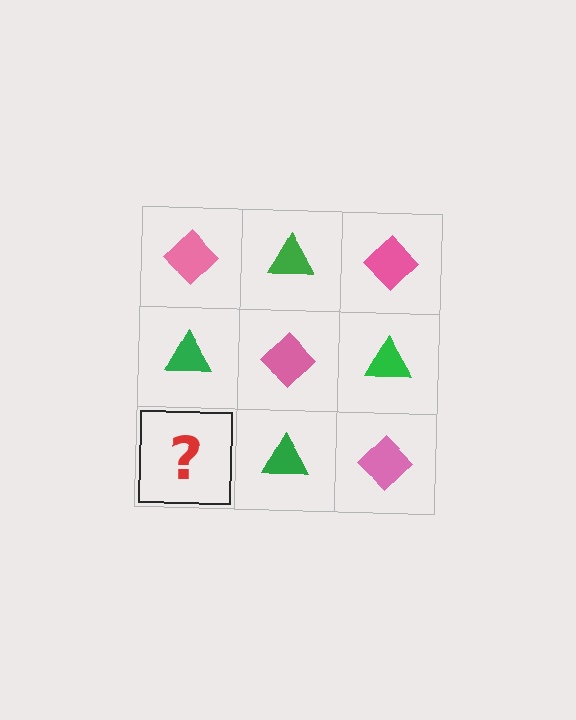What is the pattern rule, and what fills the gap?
The rule is that it alternates pink diamond and green triangle in a checkerboard pattern. The gap should be filled with a pink diamond.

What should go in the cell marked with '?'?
The missing cell should contain a pink diamond.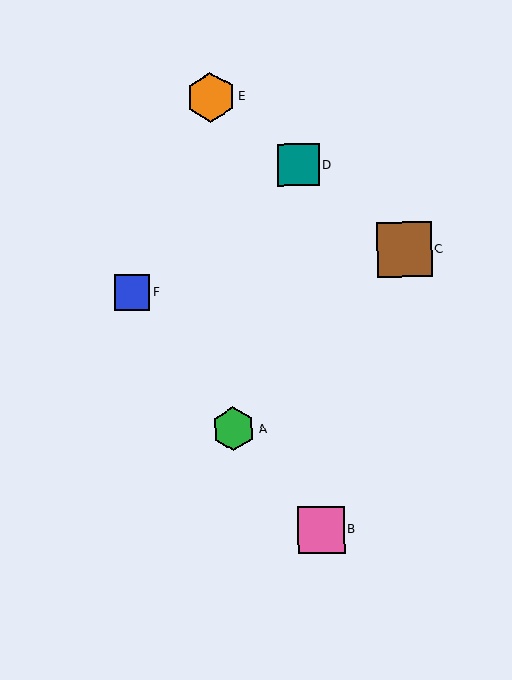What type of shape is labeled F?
Shape F is a blue square.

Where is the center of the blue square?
The center of the blue square is at (132, 293).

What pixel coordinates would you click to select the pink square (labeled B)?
Click at (321, 530) to select the pink square B.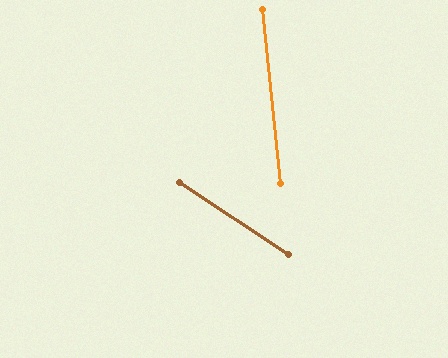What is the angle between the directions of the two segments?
Approximately 51 degrees.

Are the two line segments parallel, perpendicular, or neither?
Neither parallel nor perpendicular — they differ by about 51°.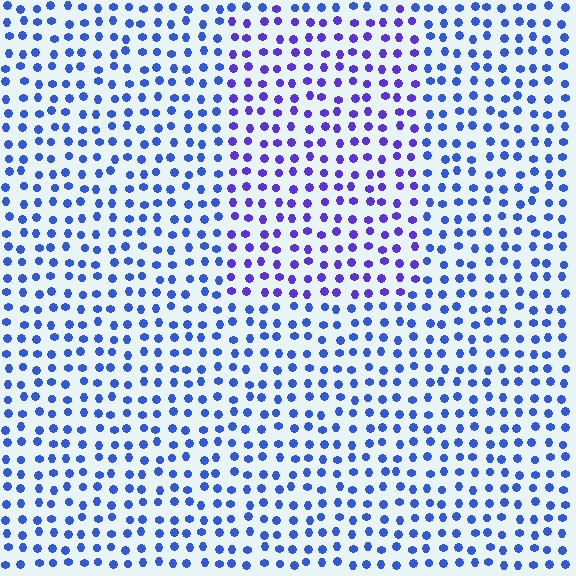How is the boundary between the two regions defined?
The boundary is defined purely by a slight shift in hue (about 30 degrees). Spacing, size, and orientation are identical on both sides.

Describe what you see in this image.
The image is filled with small blue elements in a uniform arrangement. A rectangle-shaped region is visible where the elements are tinted to a slightly different hue, forming a subtle color boundary.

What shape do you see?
I see a rectangle.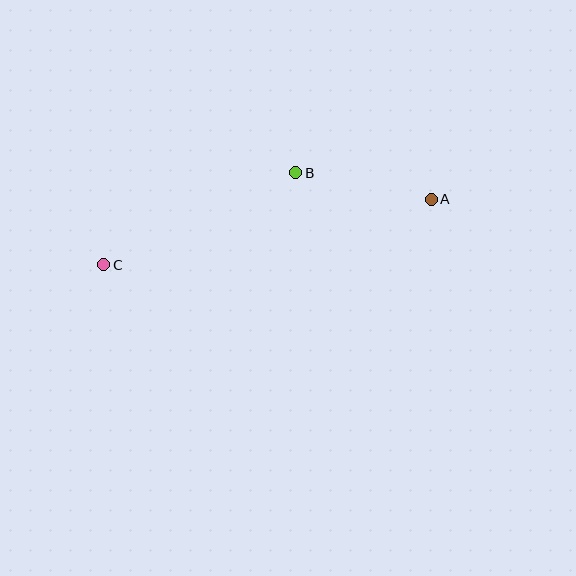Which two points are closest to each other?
Points A and B are closest to each other.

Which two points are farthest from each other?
Points A and C are farthest from each other.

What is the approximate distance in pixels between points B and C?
The distance between B and C is approximately 213 pixels.